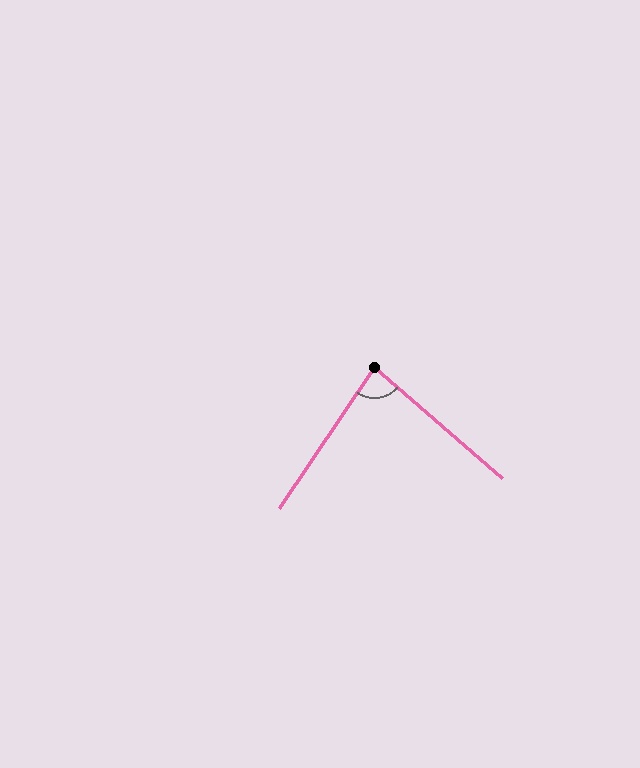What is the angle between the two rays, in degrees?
Approximately 83 degrees.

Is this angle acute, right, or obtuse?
It is acute.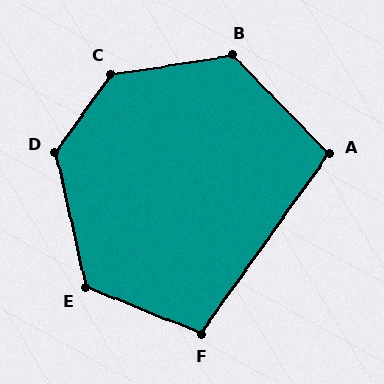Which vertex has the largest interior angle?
C, at approximately 135 degrees.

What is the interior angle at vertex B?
Approximately 125 degrees (obtuse).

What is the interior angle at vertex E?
Approximately 125 degrees (obtuse).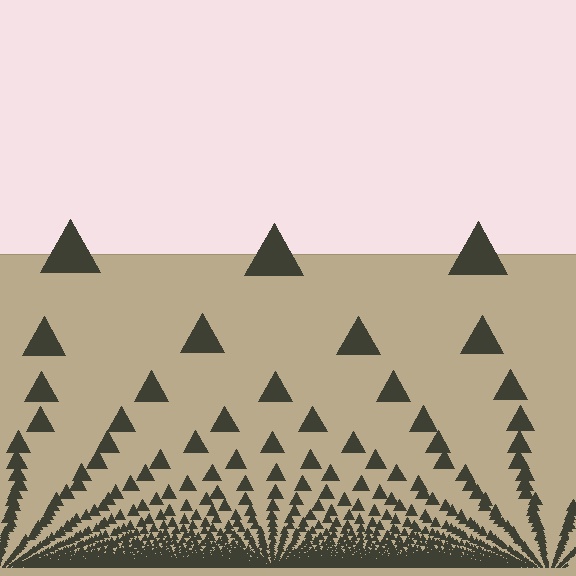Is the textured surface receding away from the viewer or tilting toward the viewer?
The surface appears to tilt toward the viewer. Texture elements get larger and sparser toward the top.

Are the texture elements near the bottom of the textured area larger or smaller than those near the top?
Smaller. The gradient is inverted — elements near the bottom are smaller and denser.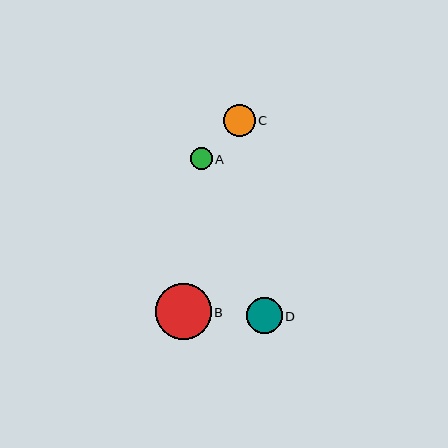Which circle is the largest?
Circle B is the largest with a size of approximately 56 pixels.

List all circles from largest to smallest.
From largest to smallest: B, D, C, A.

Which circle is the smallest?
Circle A is the smallest with a size of approximately 22 pixels.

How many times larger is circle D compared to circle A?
Circle D is approximately 1.6 times the size of circle A.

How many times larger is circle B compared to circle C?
Circle B is approximately 1.8 times the size of circle C.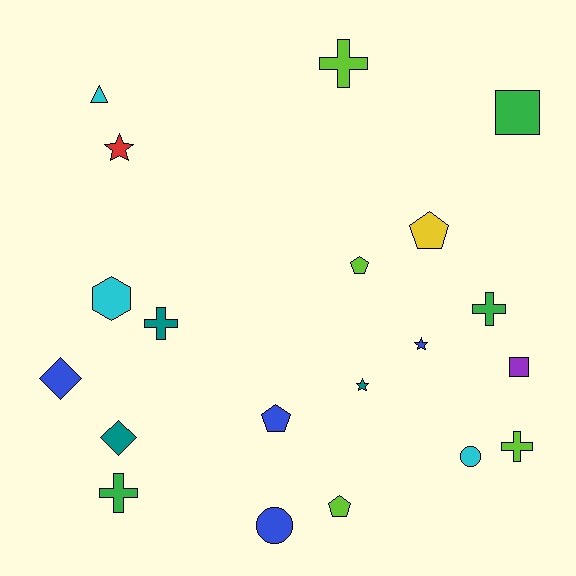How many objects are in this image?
There are 20 objects.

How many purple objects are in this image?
There is 1 purple object.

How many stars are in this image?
There are 3 stars.